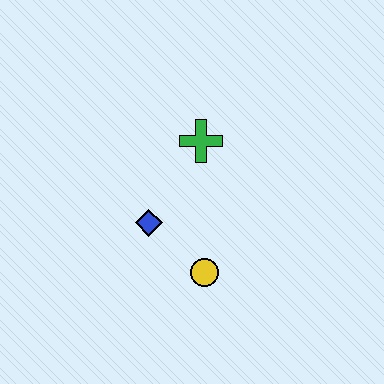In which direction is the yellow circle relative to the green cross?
The yellow circle is below the green cross.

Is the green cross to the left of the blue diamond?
No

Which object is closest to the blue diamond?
The yellow circle is closest to the blue diamond.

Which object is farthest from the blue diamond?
The green cross is farthest from the blue diamond.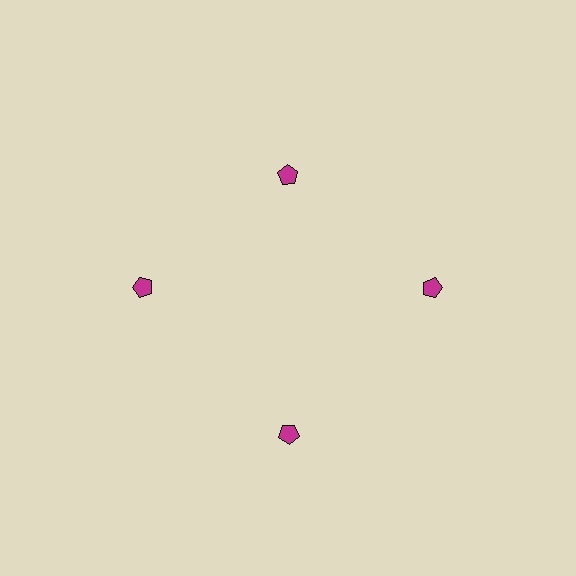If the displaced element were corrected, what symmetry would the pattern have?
It would have 4-fold rotational symmetry — the pattern would map onto itself every 90 degrees.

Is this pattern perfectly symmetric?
No. The 4 magenta pentagons are arranged in a ring, but one element near the 12 o'clock position is pulled inward toward the center, breaking the 4-fold rotational symmetry.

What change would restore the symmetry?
The symmetry would be restored by moving it outward, back onto the ring so that all 4 pentagons sit at equal angles and equal distance from the center.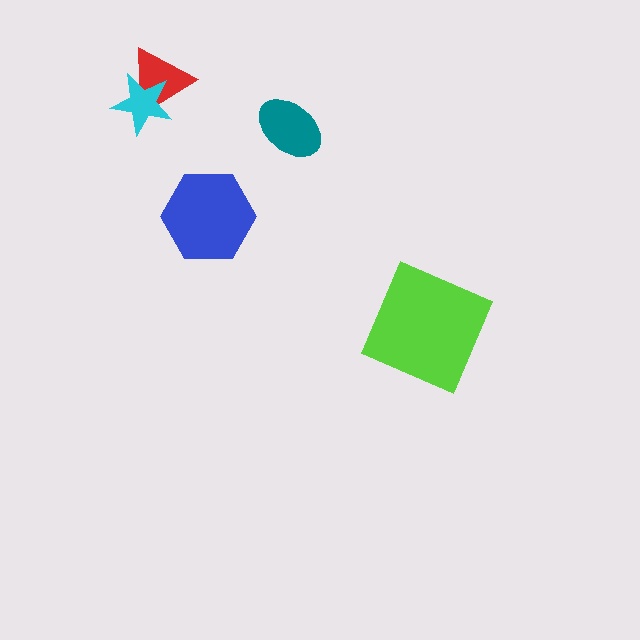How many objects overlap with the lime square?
0 objects overlap with the lime square.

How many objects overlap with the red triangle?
1 object overlaps with the red triangle.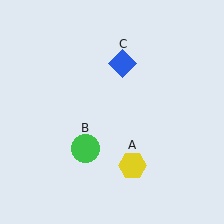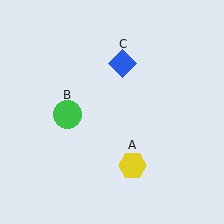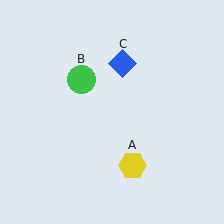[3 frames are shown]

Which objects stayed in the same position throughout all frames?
Yellow hexagon (object A) and blue diamond (object C) remained stationary.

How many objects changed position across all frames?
1 object changed position: green circle (object B).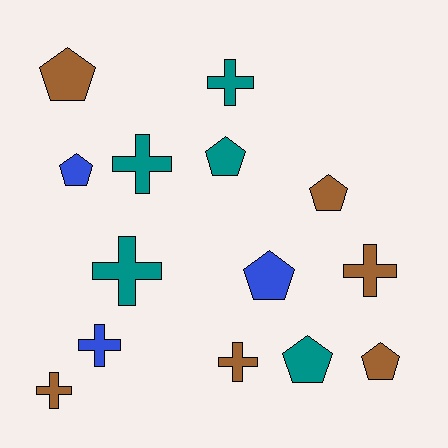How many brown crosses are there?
There are 3 brown crosses.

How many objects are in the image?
There are 14 objects.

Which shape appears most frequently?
Pentagon, with 7 objects.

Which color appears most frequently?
Brown, with 6 objects.